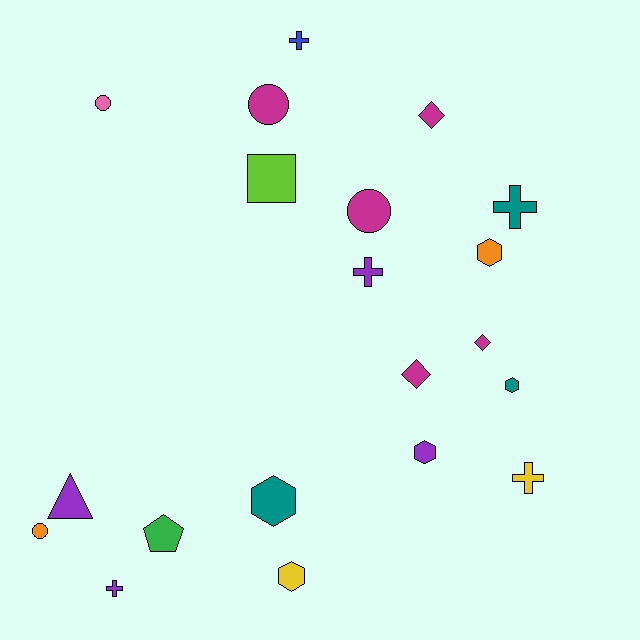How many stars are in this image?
There are no stars.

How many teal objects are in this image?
There are 3 teal objects.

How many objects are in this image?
There are 20 objects.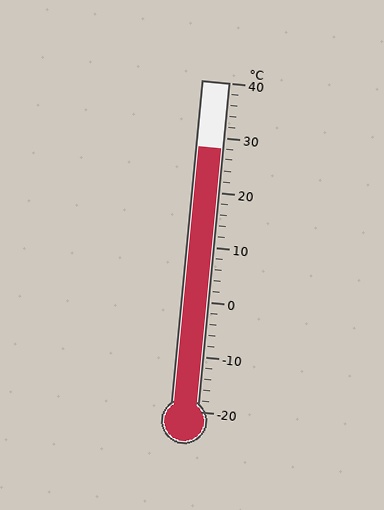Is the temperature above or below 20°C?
The temperature is above 20°C.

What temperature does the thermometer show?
The thermometer shows approximately 28°C.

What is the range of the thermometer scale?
The thermometer scale ranges from -20°C to 40°C.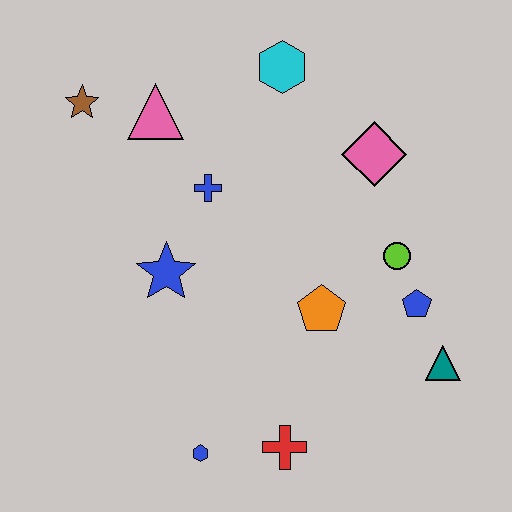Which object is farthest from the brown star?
The teal triangle is farthest from the brown star.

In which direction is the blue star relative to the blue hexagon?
The blue star is above the blue hexagon.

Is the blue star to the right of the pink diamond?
No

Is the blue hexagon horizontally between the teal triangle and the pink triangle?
Yes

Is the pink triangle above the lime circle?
Yes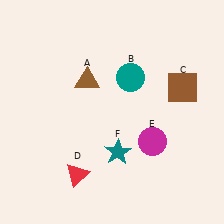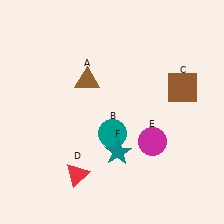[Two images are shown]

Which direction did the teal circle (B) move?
The teal circle (B) moved down.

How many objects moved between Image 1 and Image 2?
1 object moved between the two images.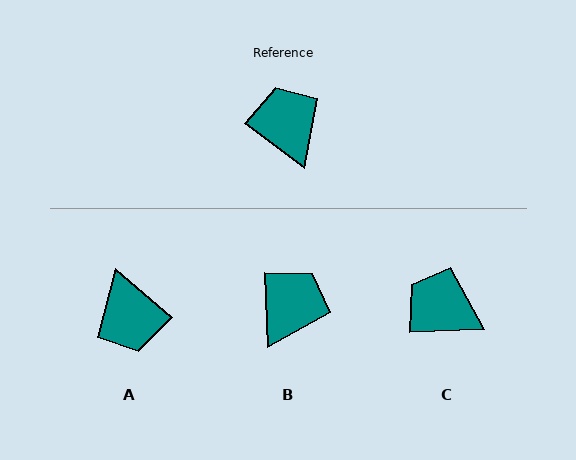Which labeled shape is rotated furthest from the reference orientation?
A, about 176 degrees away.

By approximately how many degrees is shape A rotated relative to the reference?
Approximately 176 degrees counter-clockwise.